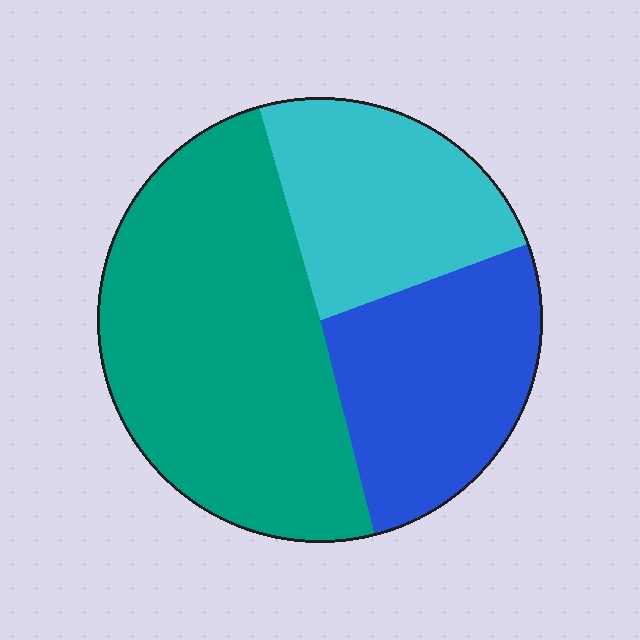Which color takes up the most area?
Teal, at roughly 50%.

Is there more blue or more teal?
Teal.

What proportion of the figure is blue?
Blue takes up about one quarter (1/4) of the figure.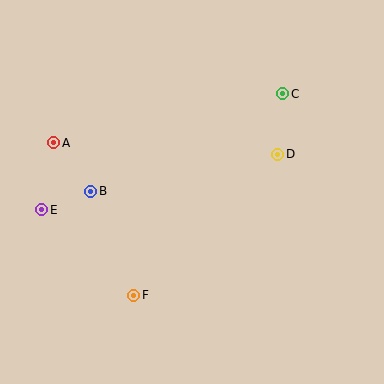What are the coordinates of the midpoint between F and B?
The midpoint between F and B is at (112, 243).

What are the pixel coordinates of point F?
Point F is at (134, 295).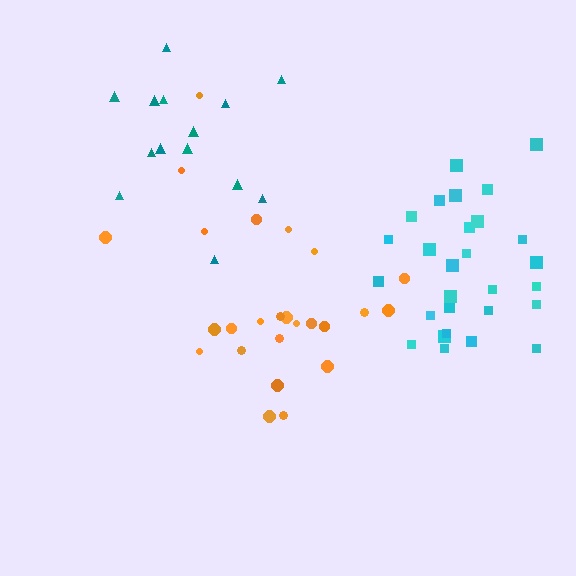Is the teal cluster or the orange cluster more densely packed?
Orange.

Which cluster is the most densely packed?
Cyan.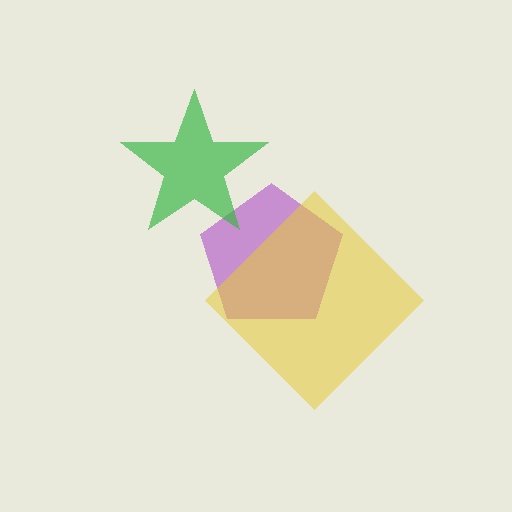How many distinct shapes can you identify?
There are 3 distinct shapes: a purple pentagon, a green star, a yellow diamond.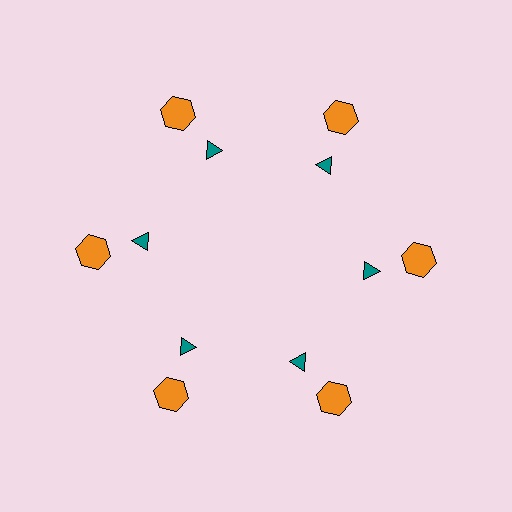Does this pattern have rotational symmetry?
Yes, this pattern has 6-fold rotational symmetry. It looks the same after rotating 60 degrees around the center.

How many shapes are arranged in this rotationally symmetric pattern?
There are 12 shapes, arranged in 6 groups of 2.